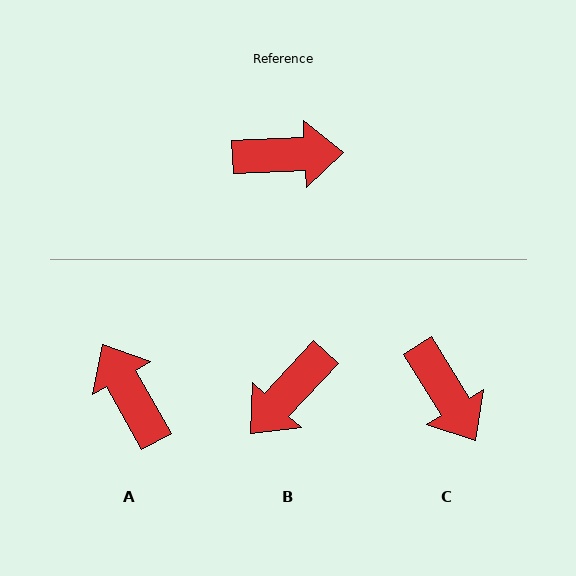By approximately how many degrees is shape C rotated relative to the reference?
Approximately 61 degrees clockwise.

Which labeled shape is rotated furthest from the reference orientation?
B, about 135 degrees away.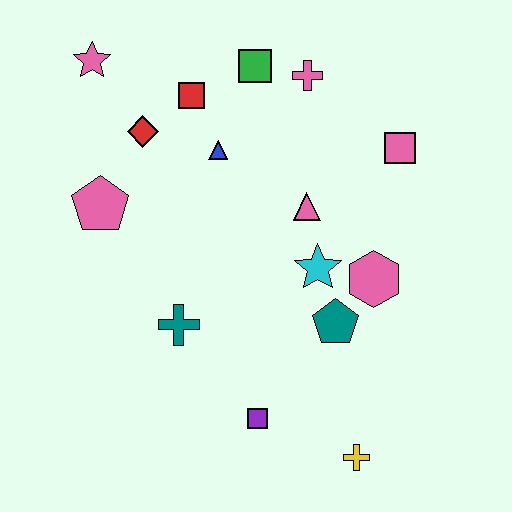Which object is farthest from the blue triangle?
The yellow cross is farthest from the blue triangle.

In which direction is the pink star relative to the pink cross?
The pink star is to the left of the pink cross.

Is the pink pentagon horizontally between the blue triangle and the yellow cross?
No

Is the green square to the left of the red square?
No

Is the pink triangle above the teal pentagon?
Yes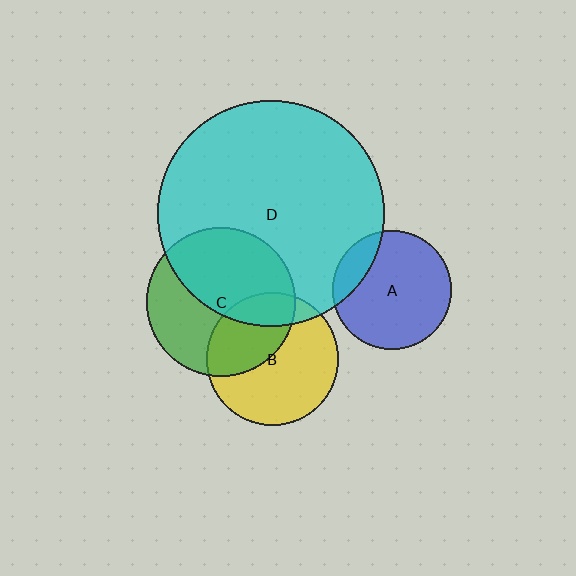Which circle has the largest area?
Circle D (cyan).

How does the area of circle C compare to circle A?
Approximately 1.6 times.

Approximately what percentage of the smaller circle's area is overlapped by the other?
Approximately 55%.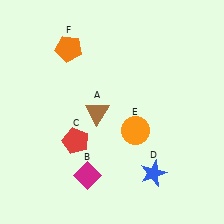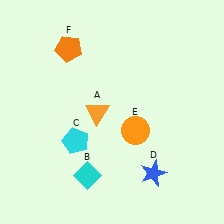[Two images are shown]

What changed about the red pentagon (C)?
In Image 1, C is red. In Image 2, it changed to cyan.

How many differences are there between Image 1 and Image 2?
There are 3 differences between the two images.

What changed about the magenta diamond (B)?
In Image 1, B is magenta. In Image 2, it changed to cyan.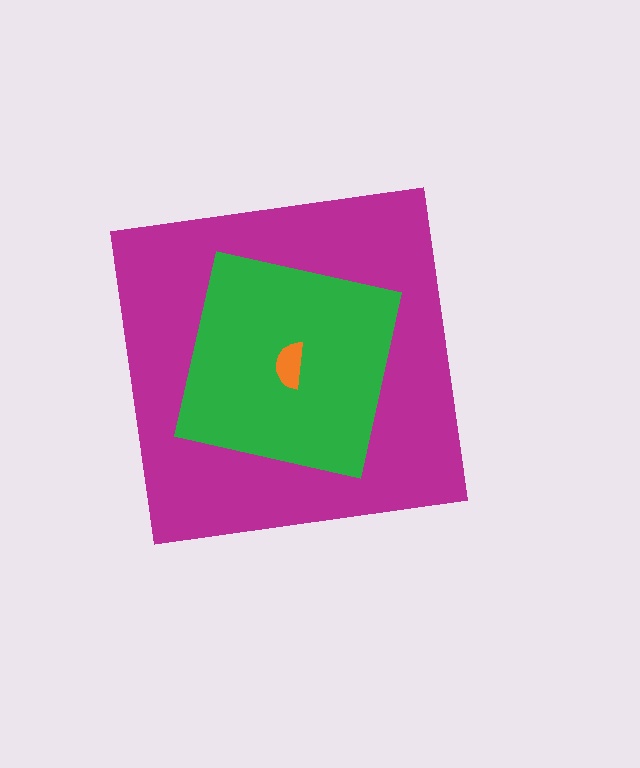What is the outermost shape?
The magenta square.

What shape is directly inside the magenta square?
The green square.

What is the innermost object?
The orange semicircle.